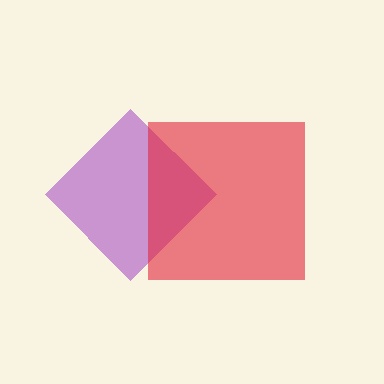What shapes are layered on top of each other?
The layered shapes are: a purple diamond, a red square.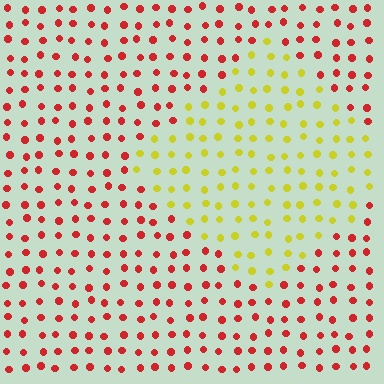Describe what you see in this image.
The image is filled with small red elements in a uniform arrangement. A diamond-shaped region is visible where the elements are tinted to a slightly different hue, forming a subtle color boundary.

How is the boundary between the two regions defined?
The boundary is defined purely by a slight shift in hue (about 65 degrees). Spacing, size, and orientation are identical on both sides.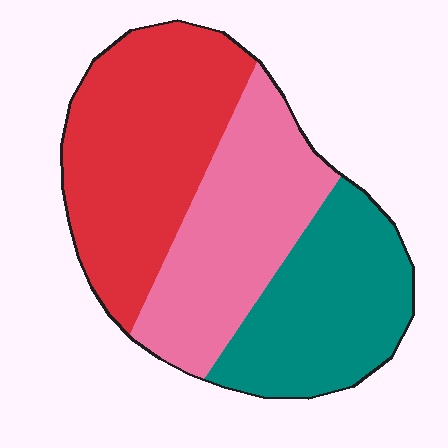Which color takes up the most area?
Red, at roughly 40%.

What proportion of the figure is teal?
Teal covers about 30% of the figure.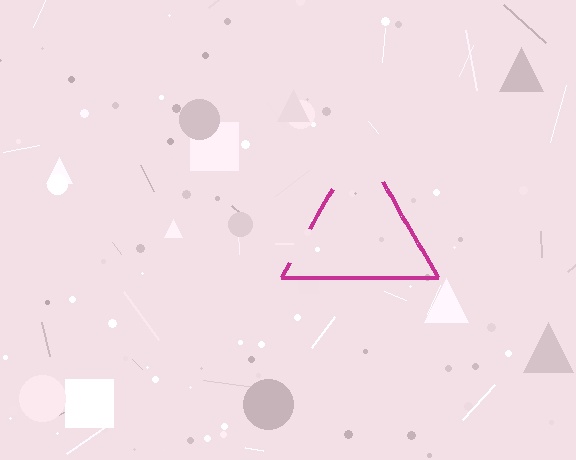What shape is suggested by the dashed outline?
The dashed outline suggests a triangle.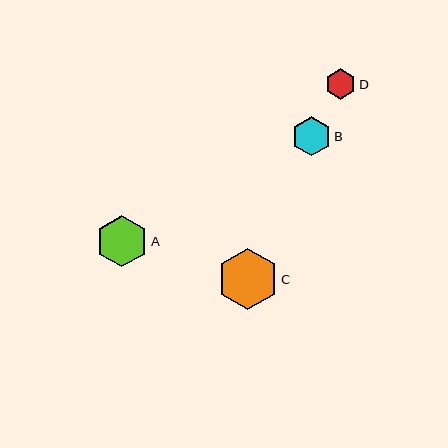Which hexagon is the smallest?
Hexagon D is the smallest with a size of approximately 30 pixels.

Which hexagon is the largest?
Hexagon C is the largest with a size of approximately 61 pixels.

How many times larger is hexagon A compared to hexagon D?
Hexagon A is approximately 1.7 times the size of hexagon D.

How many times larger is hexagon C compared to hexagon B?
Hexagon C is approximately 1.6 times the size of hexagon B.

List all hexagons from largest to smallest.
From largest to smallest: C, A, B, D.